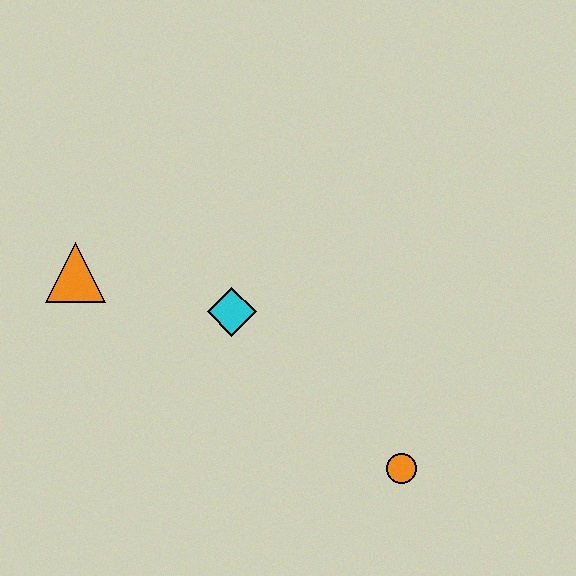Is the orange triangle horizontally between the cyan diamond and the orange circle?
No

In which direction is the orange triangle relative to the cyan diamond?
The orange triangle is to the left of the cyan diamond.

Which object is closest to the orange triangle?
The cyan diamond is closest to the orange triangle.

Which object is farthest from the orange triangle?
The orange circle is farthest from the orange triangle.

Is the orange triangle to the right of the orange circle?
No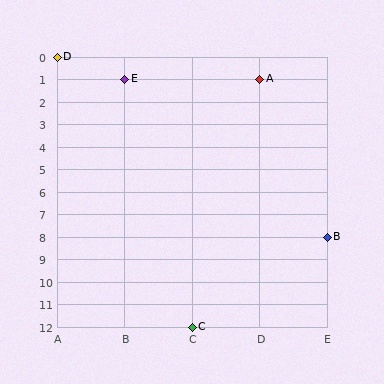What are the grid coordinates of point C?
Point C is at grid coordinates (C, 12).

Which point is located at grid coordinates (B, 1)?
Point E is at (B, 1).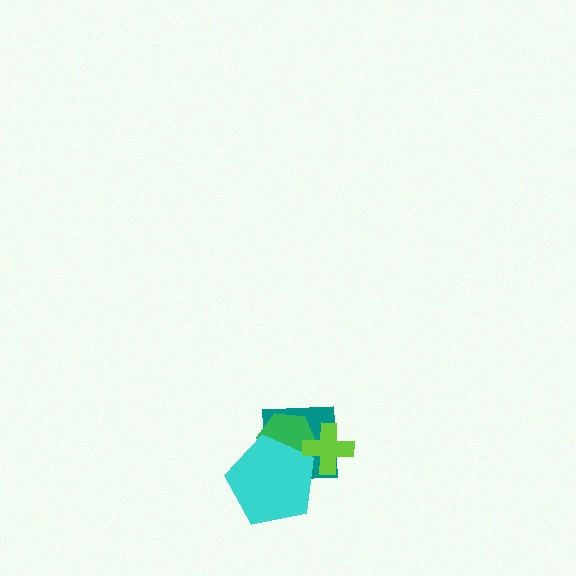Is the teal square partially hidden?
Yes, it is partially covered by another shape.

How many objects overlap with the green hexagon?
3 objects overlap with the green hexagon.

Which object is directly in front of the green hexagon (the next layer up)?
The cyan pentagon is directly in front of the green hexagon.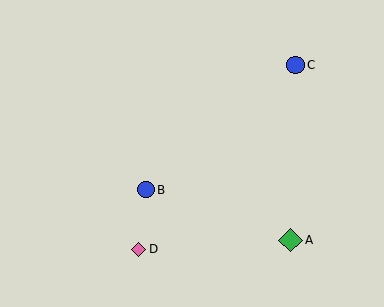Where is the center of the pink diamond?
The center of the pink diamond is at (139, 249).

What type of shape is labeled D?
Shape D is a pink diamond.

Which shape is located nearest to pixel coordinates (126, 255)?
The pink diamond (labeled D) at (139, 249) is nearest to that location.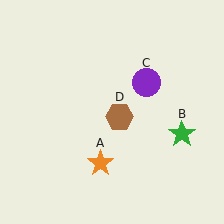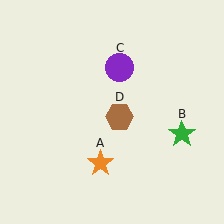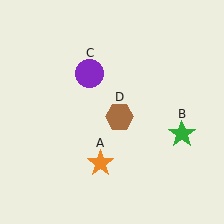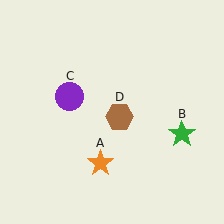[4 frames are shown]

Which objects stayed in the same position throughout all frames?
Orange star (object A) and green star (object B) and brown hexagon (object D) remained stationary.